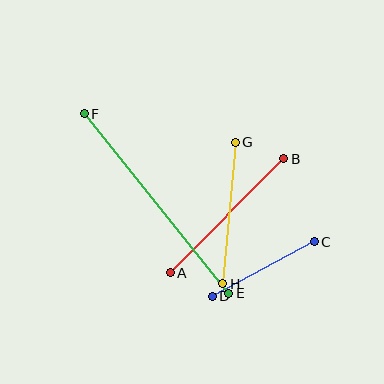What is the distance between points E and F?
The distance is approximately 230 pixels.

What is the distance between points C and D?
The distance is approximately 116 pixels.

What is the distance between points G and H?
The distance is approximately 142 pixels.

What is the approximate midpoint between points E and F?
The midpoint is at approximately (157, 204) pixels.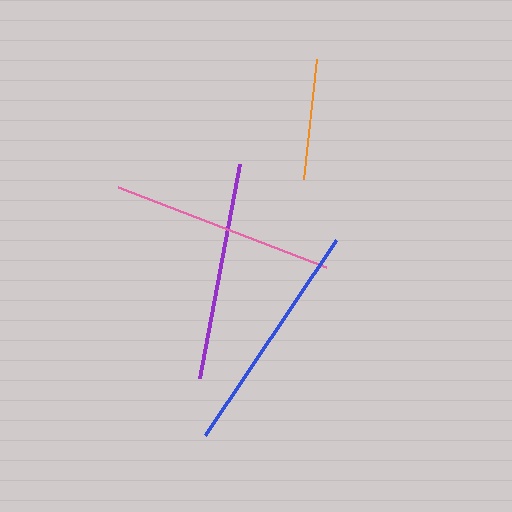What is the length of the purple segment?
The purple segment is approximately 218 pixels long.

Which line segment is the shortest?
The orange line is the shortest at approximately 120 pixels.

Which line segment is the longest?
The blue line is the longest at approximately 235 pixels.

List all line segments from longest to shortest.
From longest to shortest: blue, pink, purple, orange.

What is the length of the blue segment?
The blue segment is approximately 235 pixels long.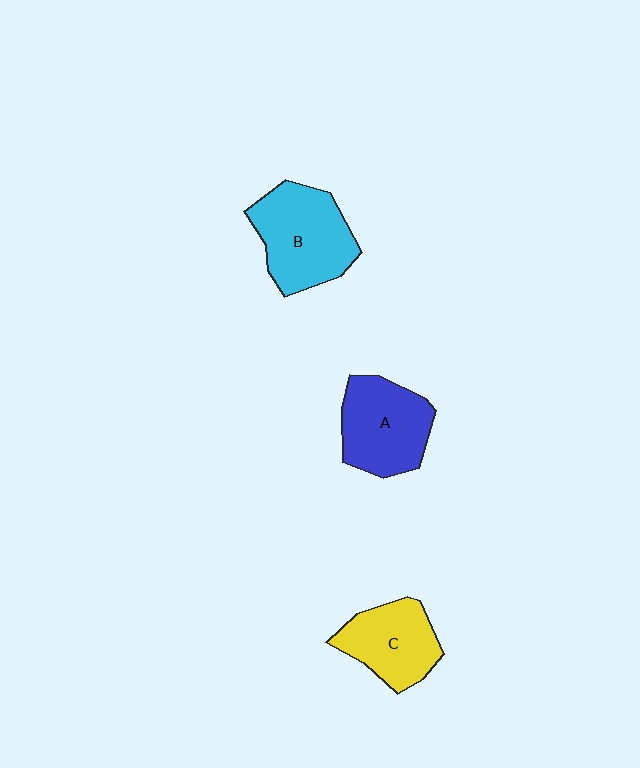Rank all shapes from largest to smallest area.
From largest to smallest: B (cyan), A (blue), C (yellow).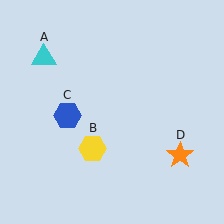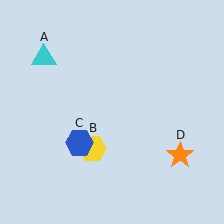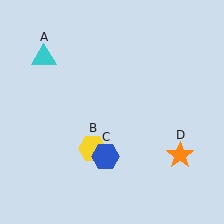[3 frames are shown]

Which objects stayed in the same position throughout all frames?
Cyan triangle (object A) and yellow hexagon (object B) and orange star (object D) remained stationary.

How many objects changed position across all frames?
1 object changed position: blue hexagon (object C).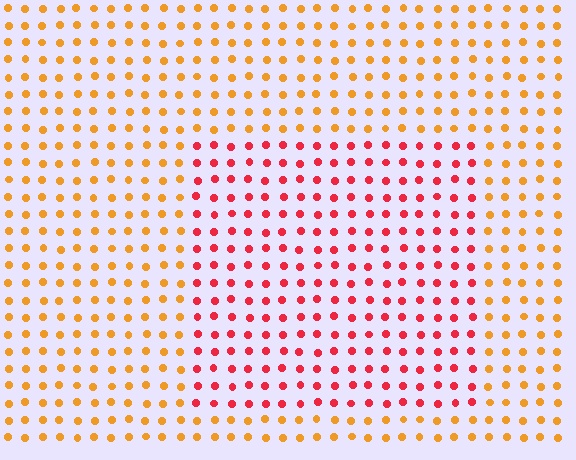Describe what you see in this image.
The image is filled with small orange elements in a uniform arrangement. A rectangle-shaped region is visible where the elements are tinted to a slightly different hue, forming a subtle color boundary.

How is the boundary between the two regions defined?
The boundary is defined purely by a slight shift in hue (about 43 degrees). Spacing, size, and orientation are identical on both sides.